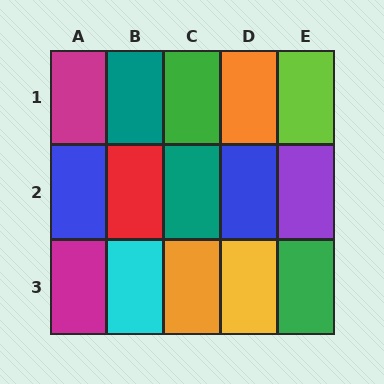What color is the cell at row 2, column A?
Blue.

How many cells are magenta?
2 cells are magenta.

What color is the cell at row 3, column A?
Magenta.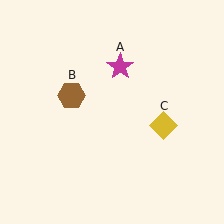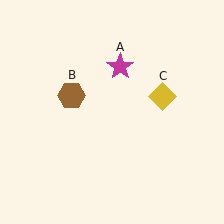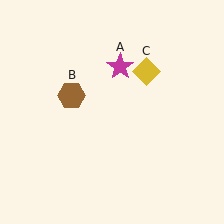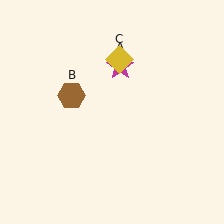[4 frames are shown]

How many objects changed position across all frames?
1 object changed position: yellow diamond (object C).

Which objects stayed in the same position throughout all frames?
Magenta star (object A) and brown hexagon (object B) remained stationary.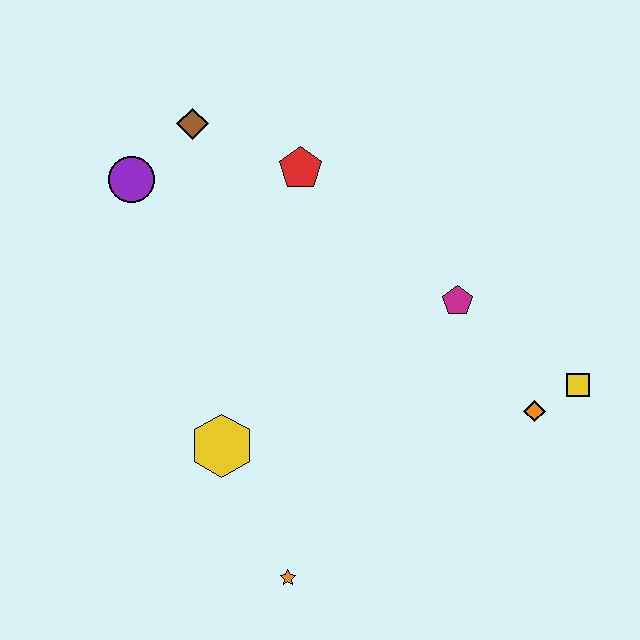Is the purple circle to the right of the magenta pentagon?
No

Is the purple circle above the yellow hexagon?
Yes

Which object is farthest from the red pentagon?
The orange star is farthest from the red pentagon.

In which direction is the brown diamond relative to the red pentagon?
The brown diamond is to the left of the red pentagon.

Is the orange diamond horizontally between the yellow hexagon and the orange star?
No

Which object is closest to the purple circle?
The brown diamond is closest to the purple circle.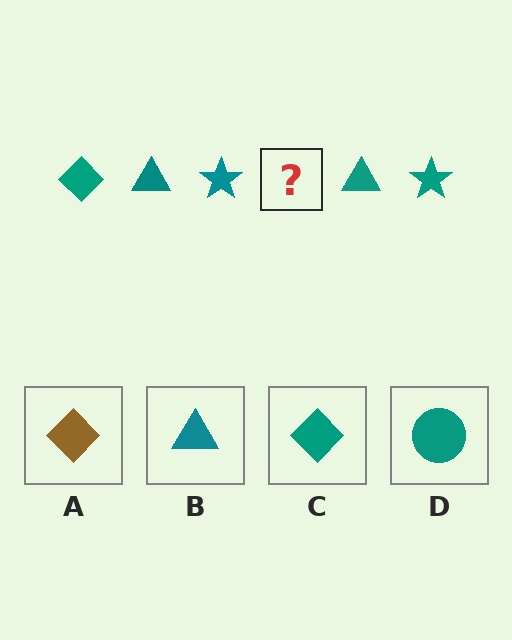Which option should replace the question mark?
Option C.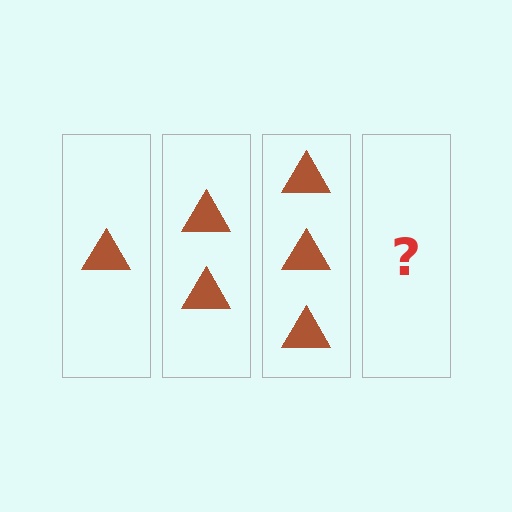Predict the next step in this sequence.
The next step is 4 triangles.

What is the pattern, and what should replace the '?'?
The pattern is that each step adds one more triangle. The '?' should be 4 triangles.